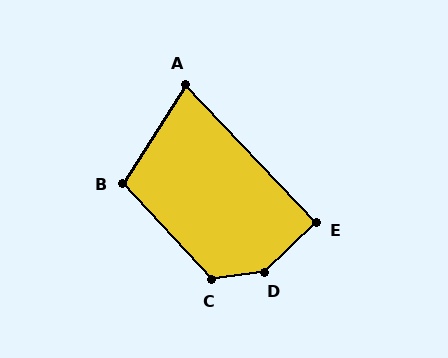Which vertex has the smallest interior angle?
A, at approximately 76 degrees.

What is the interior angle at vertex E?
Approximately 91 degrees (approximately right).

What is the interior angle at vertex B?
Approximately 104 degrees (obtuse).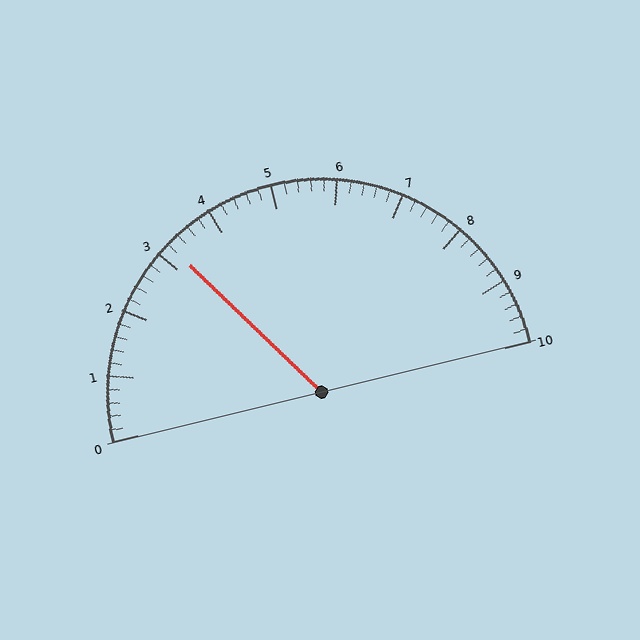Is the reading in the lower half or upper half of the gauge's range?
The reading is in the lower half of the range (0 to 10).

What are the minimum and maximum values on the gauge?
The gauge ranges from 0 to 10.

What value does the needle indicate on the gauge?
The needle indicates approximately 3.2.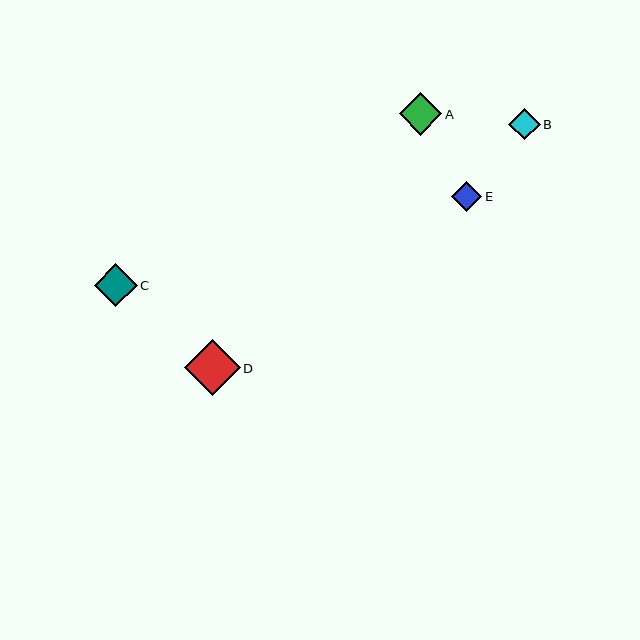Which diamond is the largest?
Diamond D is the largest with a size of approximately 56 pixels.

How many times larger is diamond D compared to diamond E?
Diamond D is approximately 1.8 times the size of diamond E.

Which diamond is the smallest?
Diamond E is the smallest with a size of approximately 30 pixels.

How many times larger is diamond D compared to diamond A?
Diamond D is approximately 1.3 times the size of diamond A.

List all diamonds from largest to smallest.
From largest to smallest: D, C, A, B, E.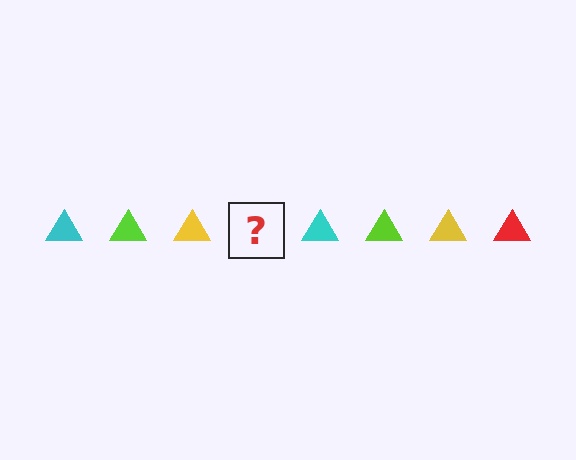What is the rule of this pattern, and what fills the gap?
The rule is that the pattern cycles through cyan, lime, yellow, red triangles. The gap should be filled with a red triangle.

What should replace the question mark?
The question mark should be replaced with a red triangle.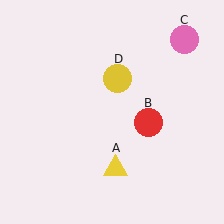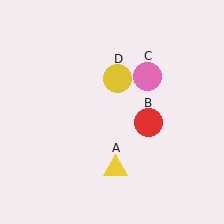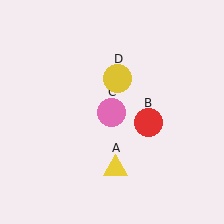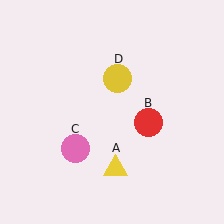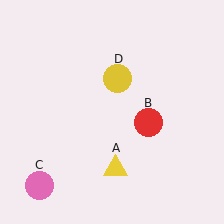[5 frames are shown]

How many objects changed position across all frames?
1 object changed position: pink circle (object C).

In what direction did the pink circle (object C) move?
The pink circle (object C) moved down and to the left.